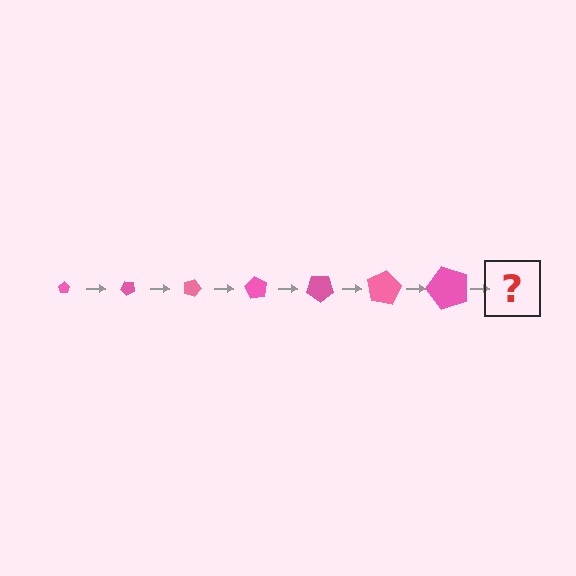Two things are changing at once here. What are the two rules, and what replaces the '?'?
The two rules are that the pentagon grows larger each step and it rotates 45 degrees each step. The '?' should be a pentagon, larger than the previous one and rotated 315 degrees from the start.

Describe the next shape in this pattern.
It should be a pentagon, larger than the previous one and rotated 315 degrees from the start.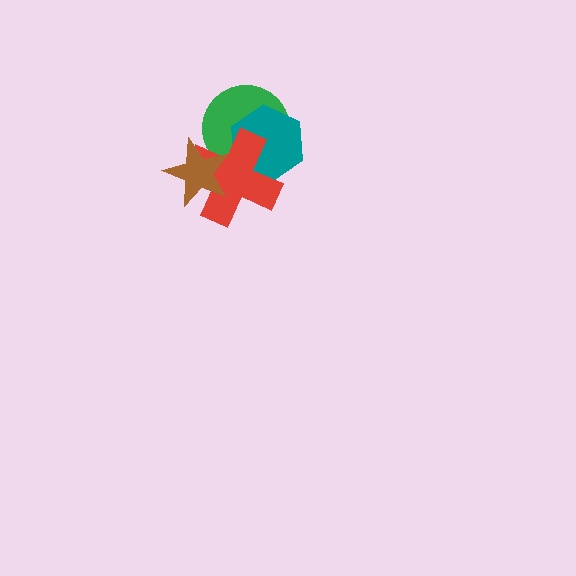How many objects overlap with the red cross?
3 objects overlap with the red cross.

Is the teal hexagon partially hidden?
Yes, it is partially covered by another shape.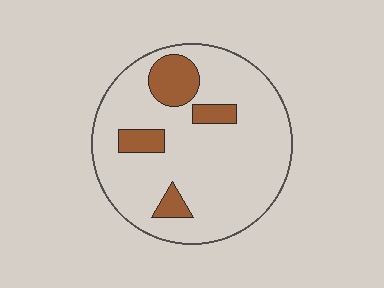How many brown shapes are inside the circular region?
4.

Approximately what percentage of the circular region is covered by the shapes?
Approximately 15%.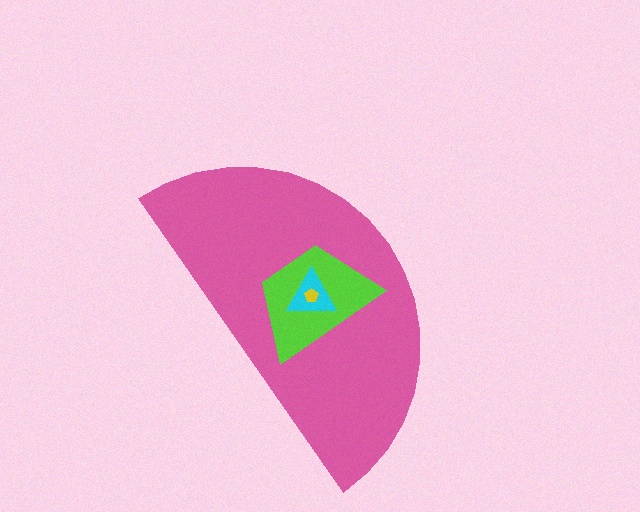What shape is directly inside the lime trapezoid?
The cyan triangle.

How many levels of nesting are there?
4.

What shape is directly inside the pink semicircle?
The lime trapezoid.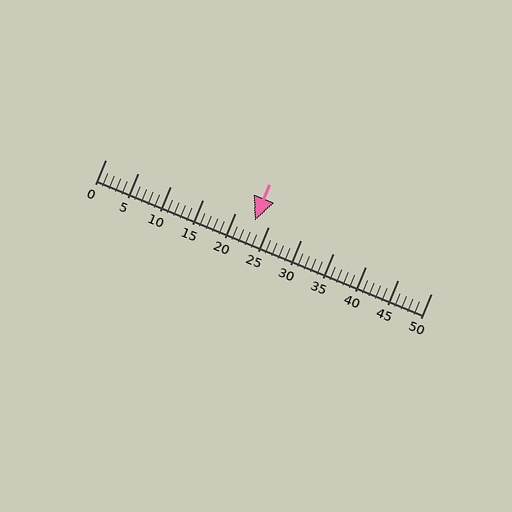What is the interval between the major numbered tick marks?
The major tick marks are spaced 5 units apart.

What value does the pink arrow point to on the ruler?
The pink arrow points to approximately 23.